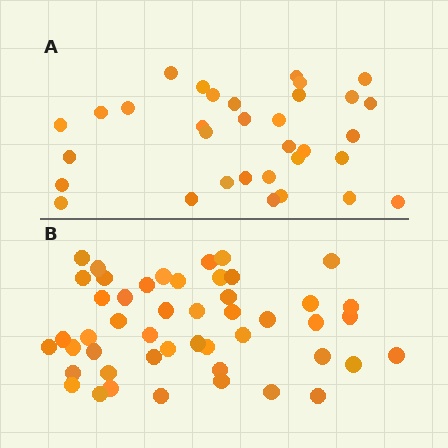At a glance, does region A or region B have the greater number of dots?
Region B (the bottom region) has more dots.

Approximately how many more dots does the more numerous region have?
Region B has approximately 15 more dots than region A.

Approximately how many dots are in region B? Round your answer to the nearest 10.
About 50 dots. (The exact count is 48, which rounds to 50.)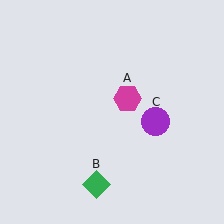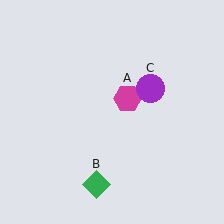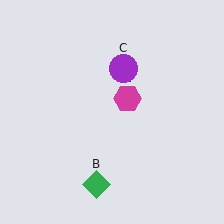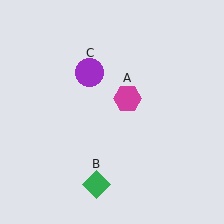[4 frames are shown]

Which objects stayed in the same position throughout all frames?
Magenta hexagon (object A) and green diamond (object B) remained stationary.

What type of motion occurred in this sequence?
The purple circle (object C) rotated counterclockwise around the center of the scene.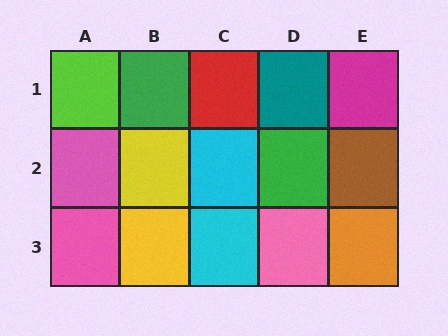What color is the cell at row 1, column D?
Teal.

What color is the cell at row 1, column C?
Red.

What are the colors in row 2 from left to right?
Pink, yellow, cyan, green, brown.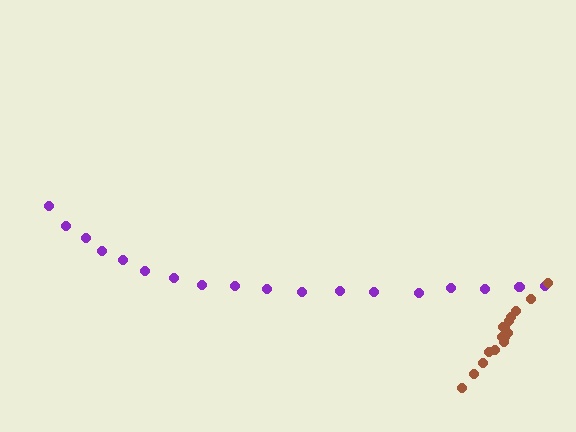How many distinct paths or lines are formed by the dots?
There are 2 distinct paths.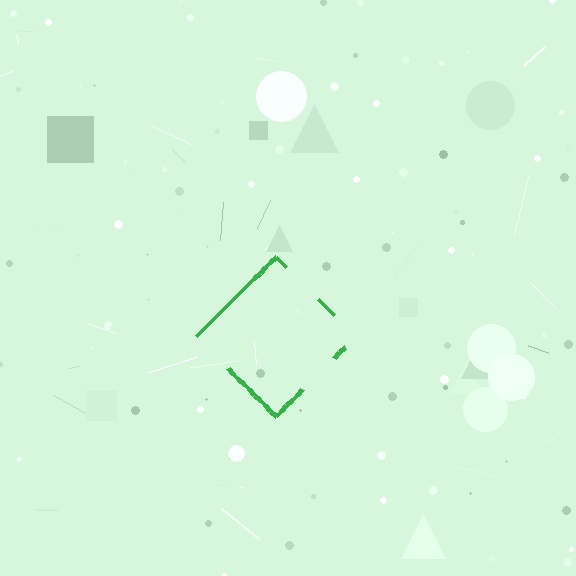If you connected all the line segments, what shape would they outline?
They would outline a diamond.